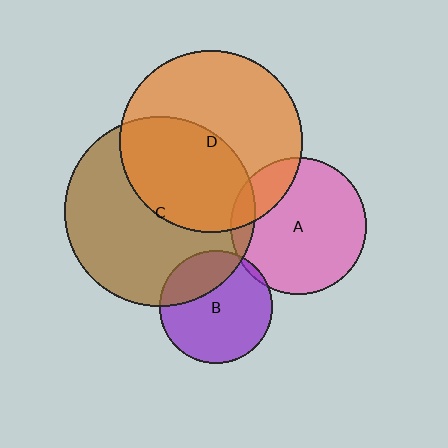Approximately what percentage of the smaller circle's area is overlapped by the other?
Approximately 30%.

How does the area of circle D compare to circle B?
Approximately 2.6 times.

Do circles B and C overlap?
Yes.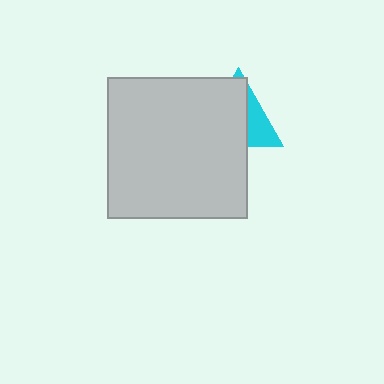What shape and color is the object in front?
The object in front is a light gray square.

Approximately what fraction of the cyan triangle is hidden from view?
Roughly 66% of the cyan triangle is hidden behind the light gray square.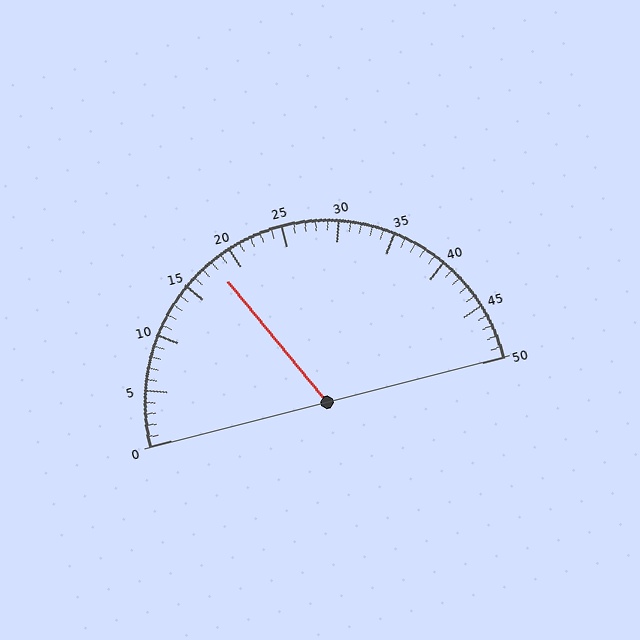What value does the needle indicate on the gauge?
The needle indicates approximately 18.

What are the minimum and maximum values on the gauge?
The gauge ranges from 0 to 50.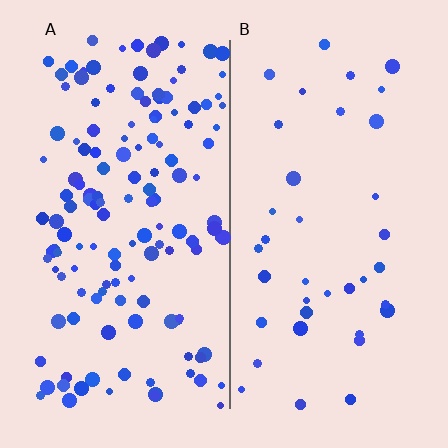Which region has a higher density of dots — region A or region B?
A (the left).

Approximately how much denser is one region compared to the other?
Approximately 3.6× — region A over region B.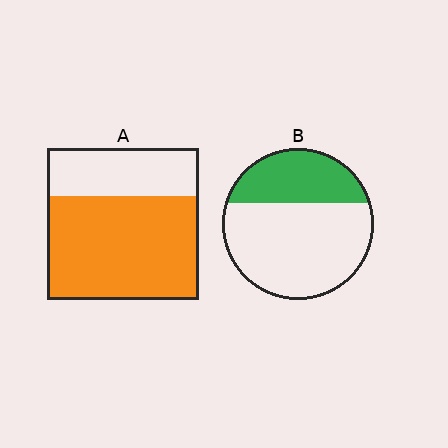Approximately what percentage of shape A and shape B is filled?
A is approximately 70% and B is approximately 35%.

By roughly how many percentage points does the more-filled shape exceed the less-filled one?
By roughly 35 percentage points (A over B).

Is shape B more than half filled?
No.